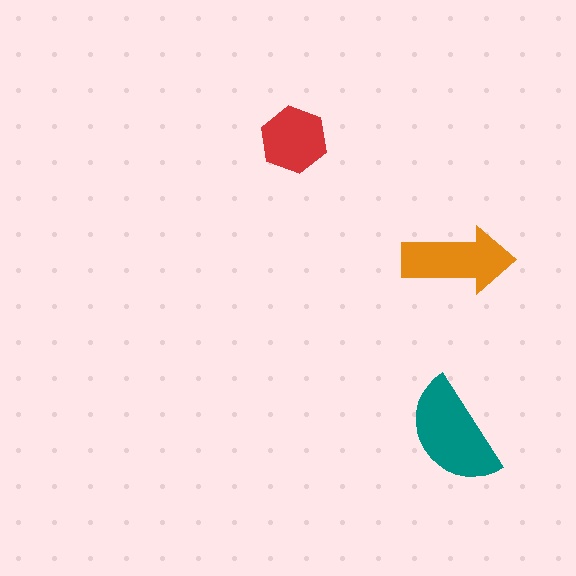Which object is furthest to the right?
The orange arrow is rightmost.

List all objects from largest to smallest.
The teal semicircle, the orange arrow, the red hexagon.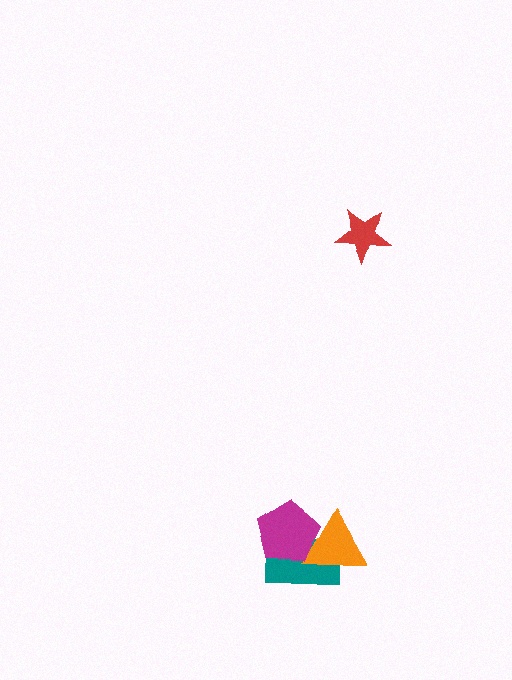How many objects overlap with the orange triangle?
2 objects overlap with the orange triangle.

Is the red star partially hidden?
No, no other shape covers it.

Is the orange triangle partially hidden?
Yes, it is partially covered by another shape.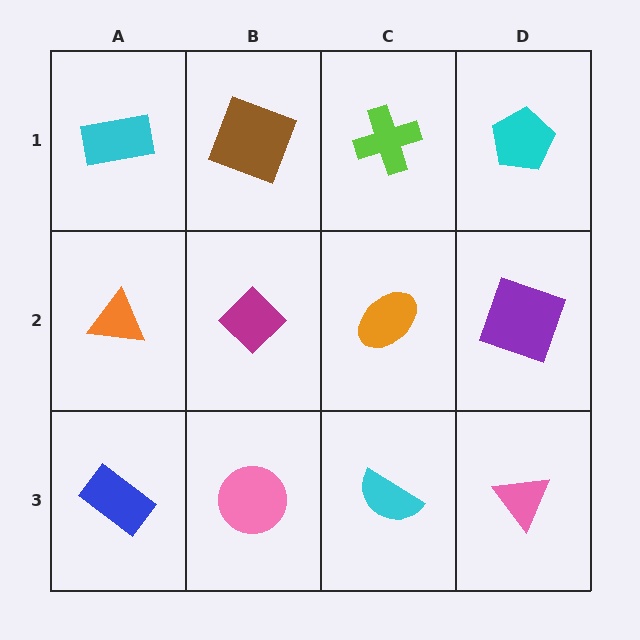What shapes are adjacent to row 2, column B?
A brown square (row 1, column B), a pink circle (row 3, column B), an orange triangle (row 2, column A), an orange ellipse (row 2, column C).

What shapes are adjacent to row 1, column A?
An orange triangle (row 2, column A), a brown square (row 1, column B).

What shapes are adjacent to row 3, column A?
An orange triangle (row 2, column A), a pink circle (row 3, column B).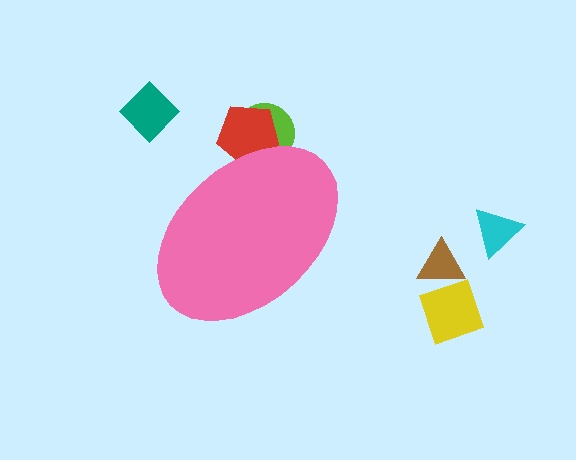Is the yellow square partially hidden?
No, the yellow square is fully visible.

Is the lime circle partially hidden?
Yes, the lime circle is partially hidden behind the pink ellipse.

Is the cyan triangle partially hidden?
No, the cyan triangle is fully visible.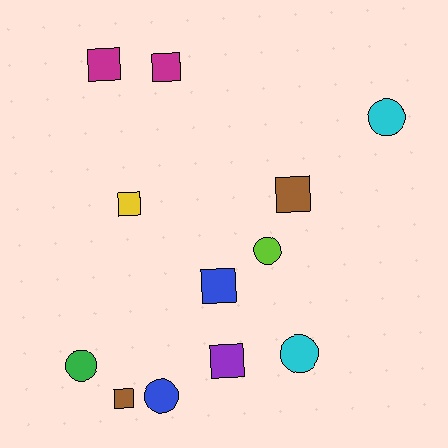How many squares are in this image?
There are 7 squares.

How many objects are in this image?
There are 12 objects.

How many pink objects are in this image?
There are no pink objects.